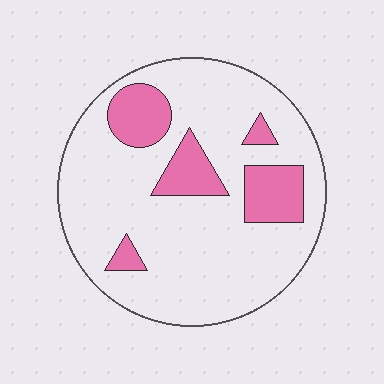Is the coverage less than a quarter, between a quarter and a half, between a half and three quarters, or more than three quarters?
Less than a quarter.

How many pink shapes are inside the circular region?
5.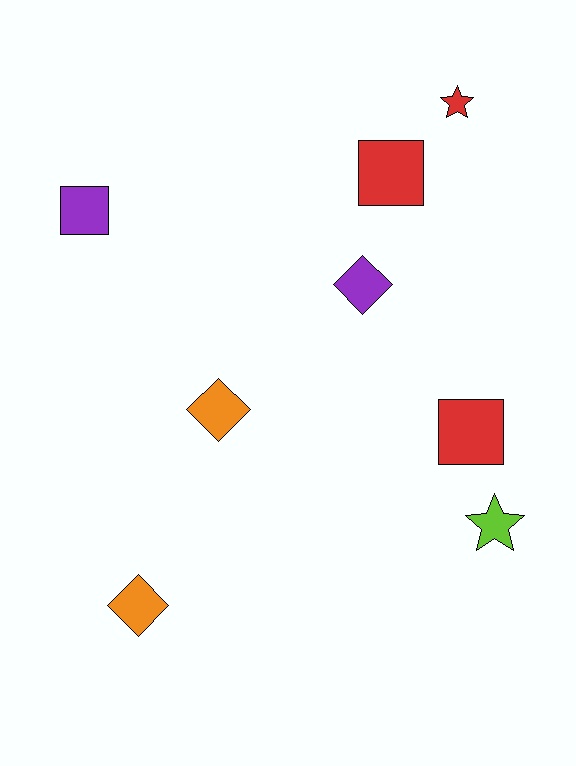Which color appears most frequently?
Red, with 3 objects.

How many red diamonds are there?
There are no red diamonds.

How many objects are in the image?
There are 8 objects.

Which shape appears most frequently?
Square, with 3 objects.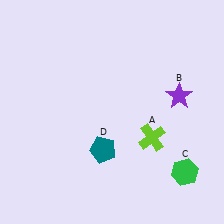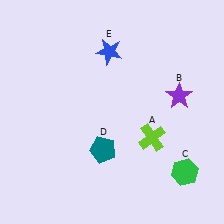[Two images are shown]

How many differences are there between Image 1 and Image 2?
There is 1 difference between the two images.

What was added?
A blue star (E) was added in Image 2.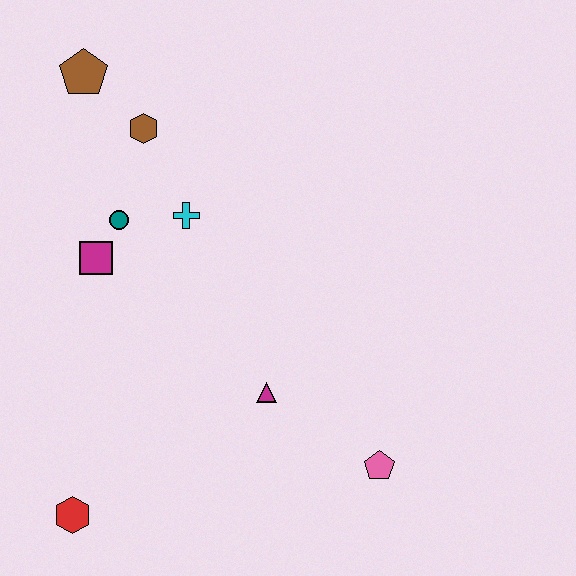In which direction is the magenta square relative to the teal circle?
The magenta square is below the teal circle.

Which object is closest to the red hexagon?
The magenta triangle is closest to the red hexagon.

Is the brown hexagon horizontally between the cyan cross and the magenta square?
Yes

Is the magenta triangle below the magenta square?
Yes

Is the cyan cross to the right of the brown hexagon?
Yes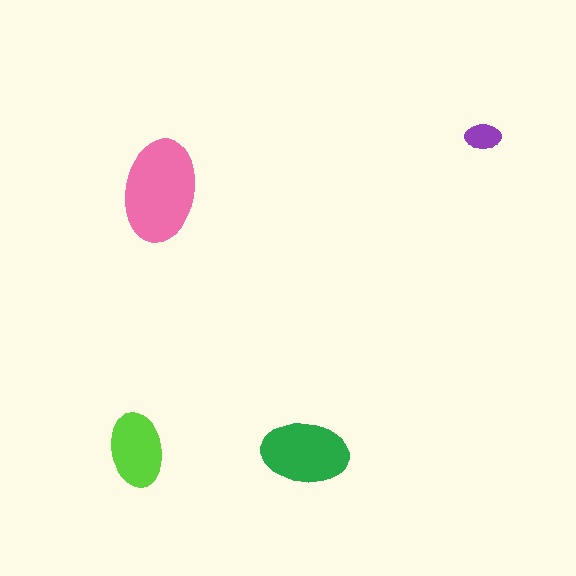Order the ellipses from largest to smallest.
the pink one, the green one, the lime one, the purple one.